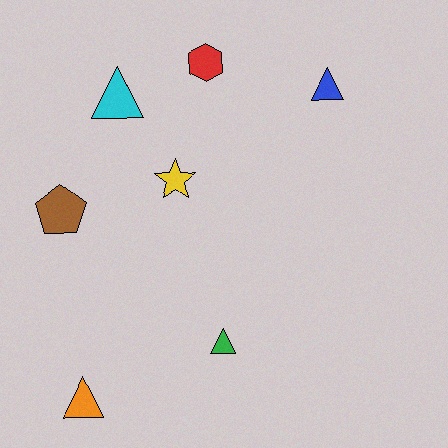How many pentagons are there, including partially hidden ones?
There is 1 pentagon.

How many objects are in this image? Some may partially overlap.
There are 7 objects.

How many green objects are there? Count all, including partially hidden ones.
There is 1 green object.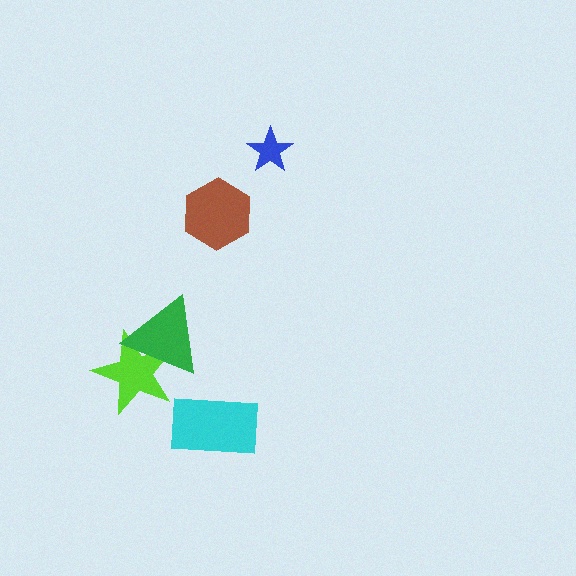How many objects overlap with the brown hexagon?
0 objects overlap with the brown hexagon.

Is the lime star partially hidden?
Yes, it is partially covered by another shape.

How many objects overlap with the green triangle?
1 object overlaps with the green triangle.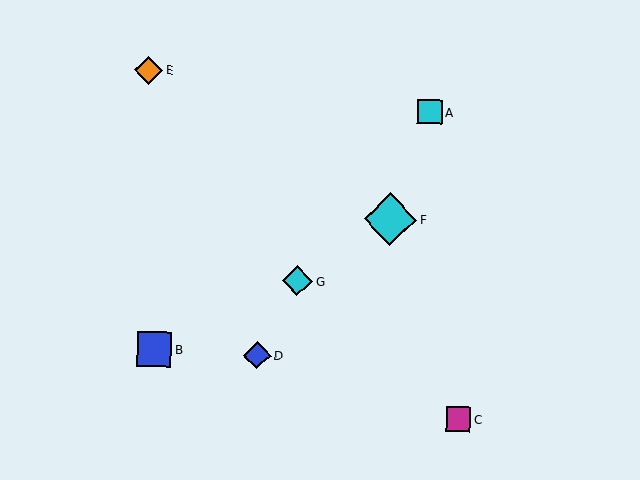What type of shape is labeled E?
Shape E is an orange diamond.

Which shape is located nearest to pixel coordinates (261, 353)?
The blue diamond (labeled D) at (257, 355) is nearest to that location.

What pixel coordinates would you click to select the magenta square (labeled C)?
Click at (458, 419) to select the magenta square C.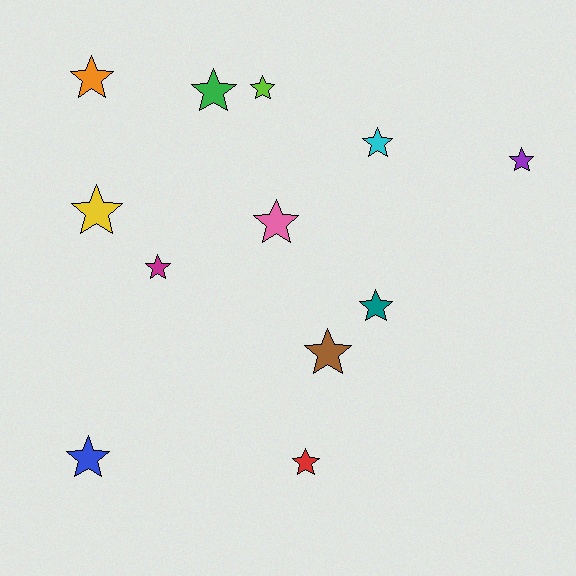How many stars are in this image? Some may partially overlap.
There are 12 stars.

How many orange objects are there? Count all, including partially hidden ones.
There is 1 orange object.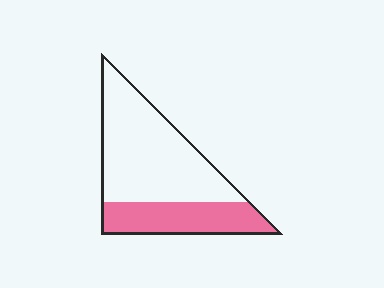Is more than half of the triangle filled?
No.